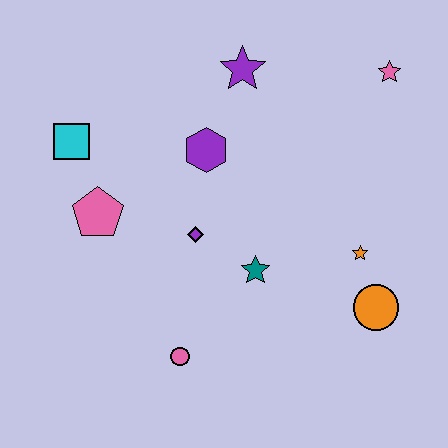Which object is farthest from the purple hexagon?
The orange circle is farthest from the purple hexagon.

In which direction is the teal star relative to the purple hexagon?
The teal star is below the purple hexagon.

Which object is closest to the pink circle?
The teal star is closest to the pink circle.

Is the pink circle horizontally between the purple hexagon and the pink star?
No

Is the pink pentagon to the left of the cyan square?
No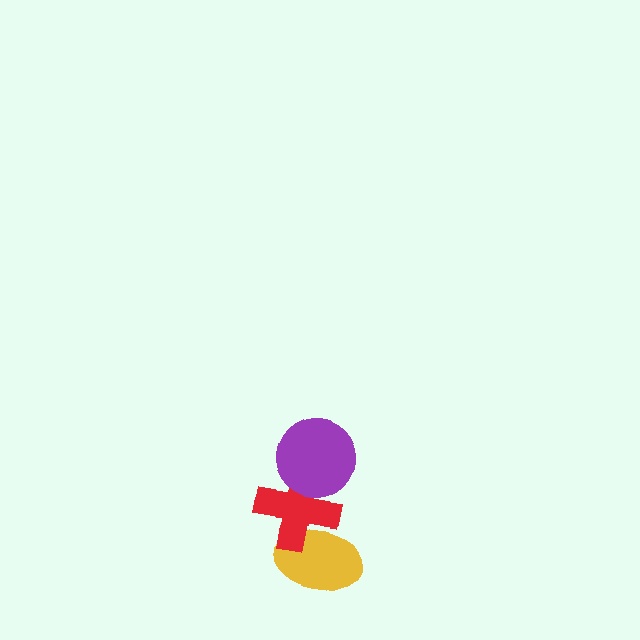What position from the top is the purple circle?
The purple circle is 1st from the top.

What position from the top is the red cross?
The red cross is 2nd from the top.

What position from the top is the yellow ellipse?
The yellow ellipse is 3rd from the top.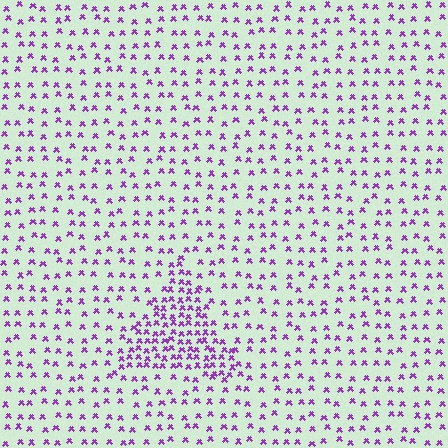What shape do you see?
I see a triangle.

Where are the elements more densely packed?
The elements are more densely packed inside the triangle boundary.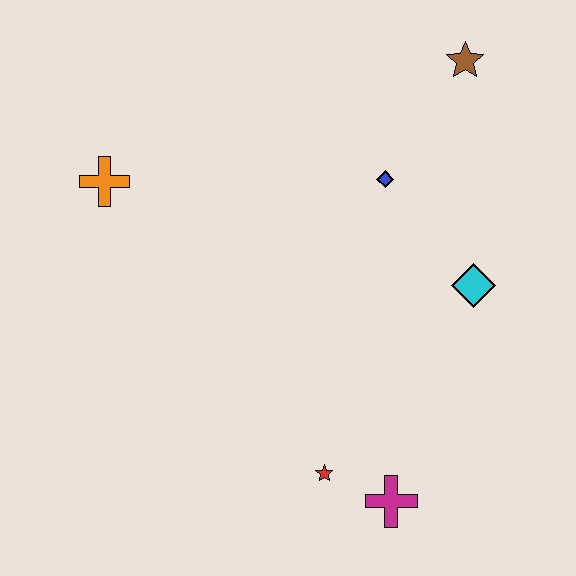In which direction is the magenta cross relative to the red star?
The magenta cross is to the right of the red star.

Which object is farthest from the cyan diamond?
The orange cross is farthest from the cyan diamond.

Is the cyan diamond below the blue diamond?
Yes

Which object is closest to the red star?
The magenta cross is closest to the red star.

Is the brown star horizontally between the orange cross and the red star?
No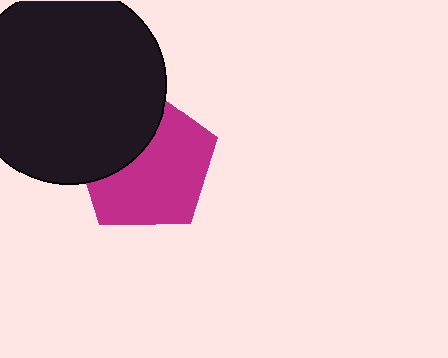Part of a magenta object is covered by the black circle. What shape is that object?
It is a pentagon.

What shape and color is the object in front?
The object in front is a black circle.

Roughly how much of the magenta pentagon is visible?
About half of it is visible (roughly 64%).